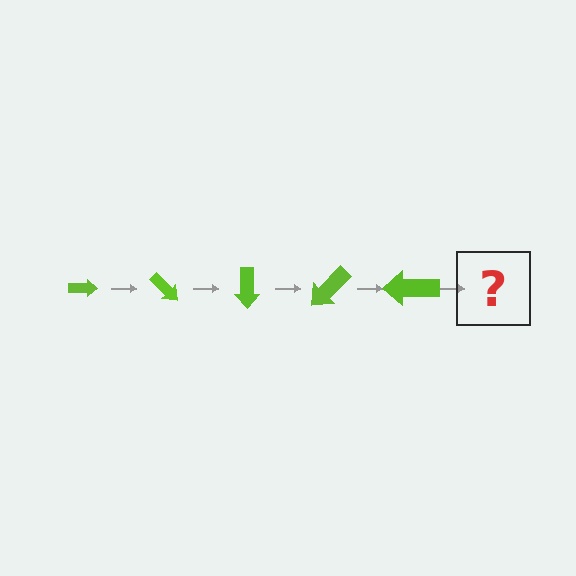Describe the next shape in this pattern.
It should be an arrow, larger than the previous one and rotated 225 degrees from the start.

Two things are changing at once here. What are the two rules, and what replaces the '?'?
The two rules are that the arrow grows larger each step and it rotates 45 degrees each step. The '?' should be an arrow, larger than the previous one and rotated 225 degrees from the start.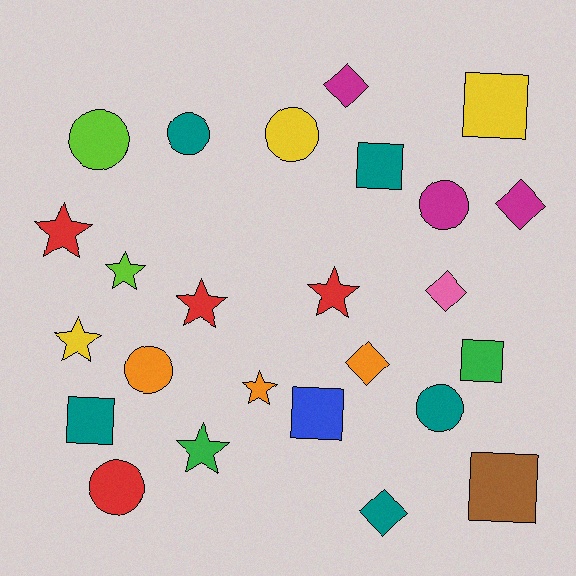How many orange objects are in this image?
There are 3 orange objects.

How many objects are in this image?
There are 25 objects.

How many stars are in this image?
There are 7 stars.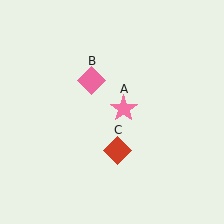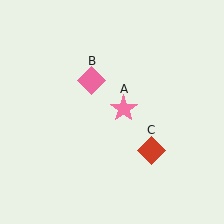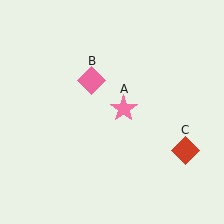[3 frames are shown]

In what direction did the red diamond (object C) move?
The red diamond (object C) moved right.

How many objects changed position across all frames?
1 object changed position: red diamond (object C).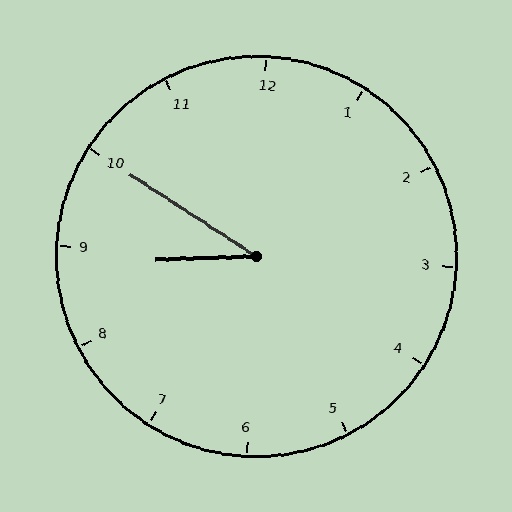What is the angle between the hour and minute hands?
Approximately 35 degrees.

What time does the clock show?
8:50.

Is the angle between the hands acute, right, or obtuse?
It is acute.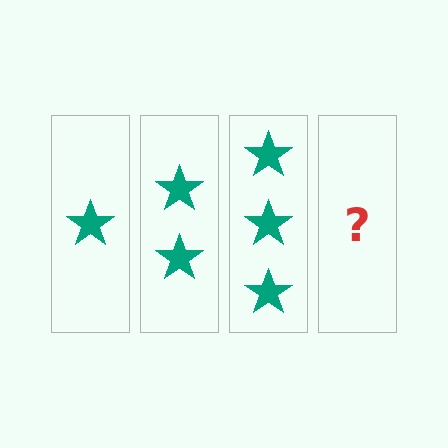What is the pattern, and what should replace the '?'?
The pattern is that each step adds one more star. The '?' should be 4 stars.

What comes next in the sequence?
The next element should be 4 stars.